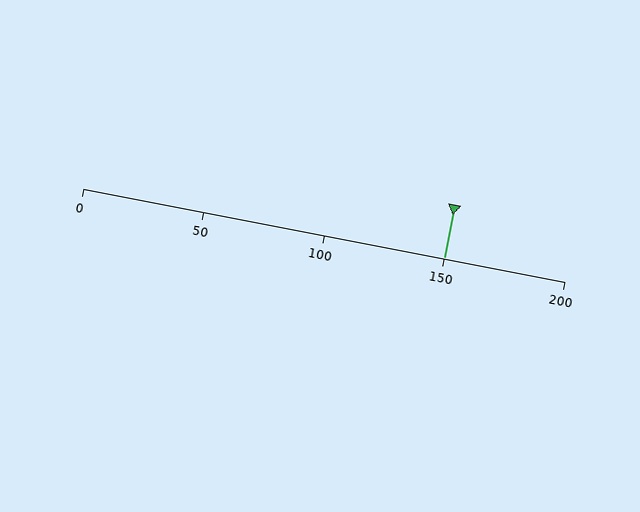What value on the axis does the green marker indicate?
The marker indicates approximately 150.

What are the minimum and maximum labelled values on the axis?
The axis runs from 0 to 200.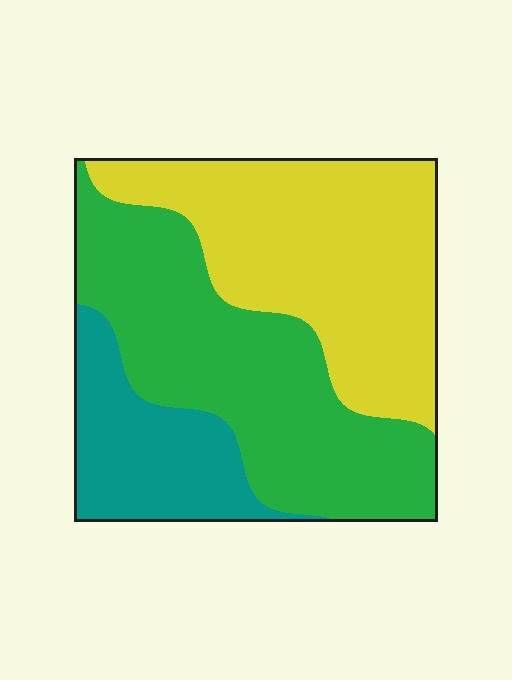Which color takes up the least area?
Teal, at roughly 20%.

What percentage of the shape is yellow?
Yellow takes up about two fifths (2/5) of the shape.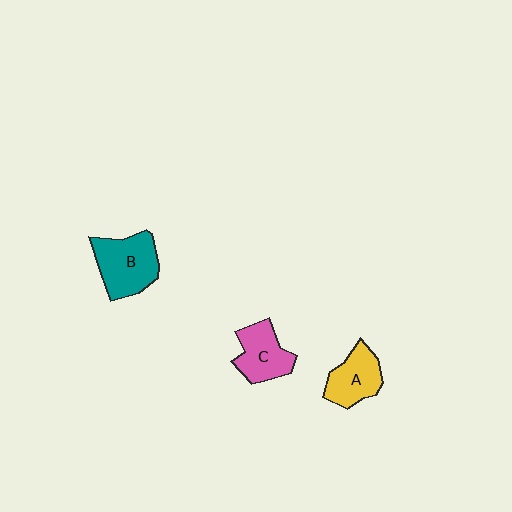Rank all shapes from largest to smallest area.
From largest to smallest: B (teal), C (pink), A (yellow).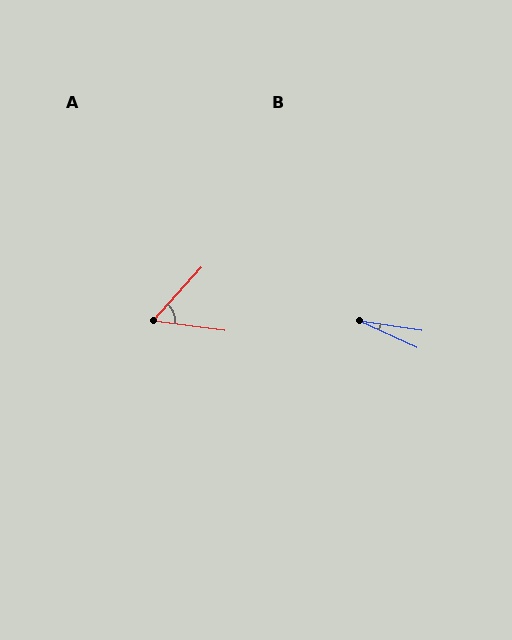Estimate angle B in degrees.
Approximately 16 degrees.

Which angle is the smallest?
B, at approximately 16 degrees.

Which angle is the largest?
A, at approximately 56 degrees.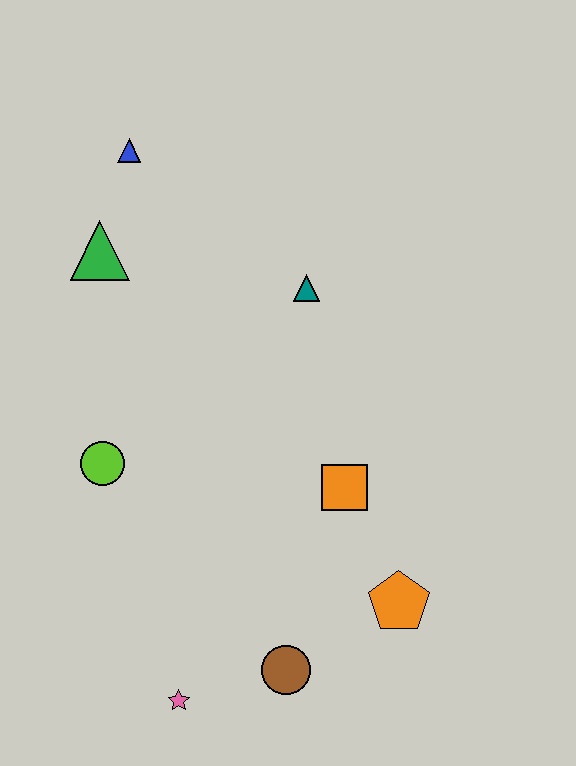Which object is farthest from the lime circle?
The orange pentagon is farthest from the lime circle.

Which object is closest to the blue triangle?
The green triangle is closest to the blue triangle.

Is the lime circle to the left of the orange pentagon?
Yes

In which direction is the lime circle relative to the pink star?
The lime circle is above the pink star.